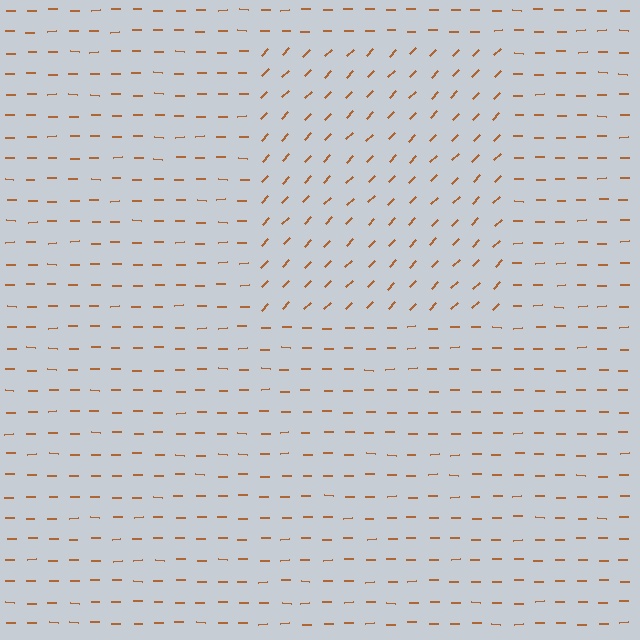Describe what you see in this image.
The image is filled with small brown line segments. A rectangle region in the image has lines oriented differently from the surrounding lines, creating a visible texture boundary.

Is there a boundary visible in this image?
Yes, there is a texture boundary formed by a change in line orientation.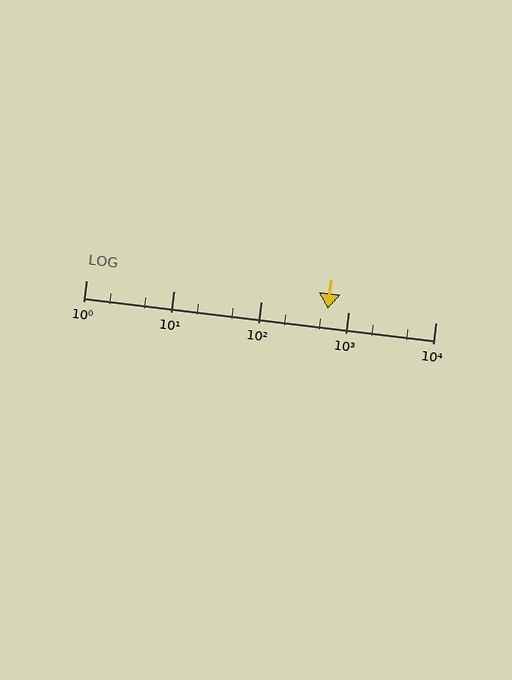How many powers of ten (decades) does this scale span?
The scale spans 4 decades, from 1 to 10000.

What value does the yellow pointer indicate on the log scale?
The pointer indicates approximately 590.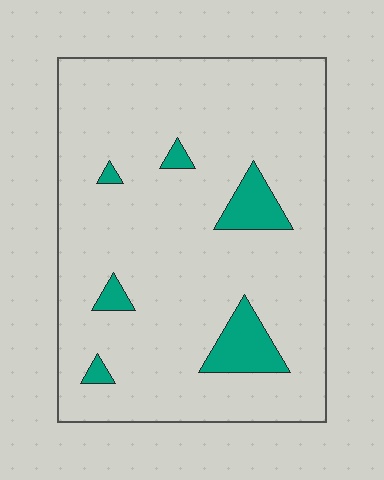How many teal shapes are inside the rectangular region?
6.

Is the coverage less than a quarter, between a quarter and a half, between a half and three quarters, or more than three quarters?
Less than a quarter.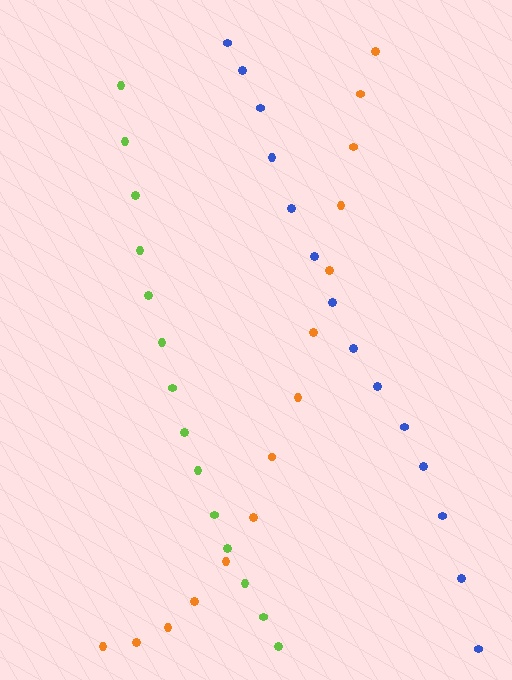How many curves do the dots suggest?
There are 3 distinct paths.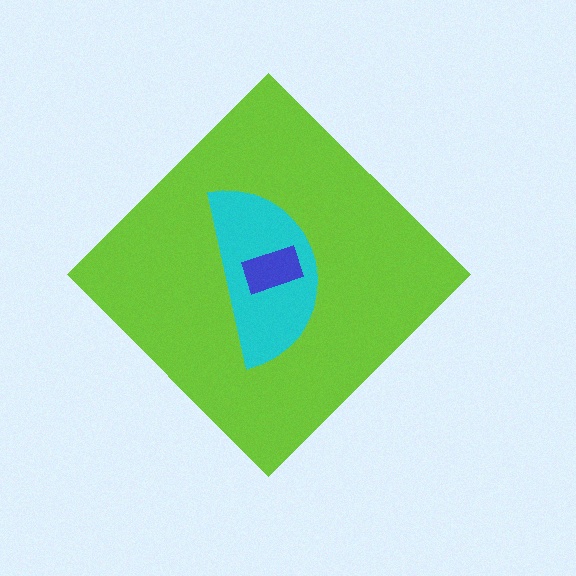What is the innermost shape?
The blue rectangle.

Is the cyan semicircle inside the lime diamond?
Yes.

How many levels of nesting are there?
3.